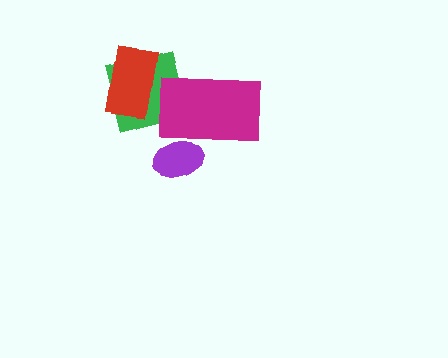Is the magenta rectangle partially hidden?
No, no other shape covers it.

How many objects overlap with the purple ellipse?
1 object overlaps with the purple ellipse.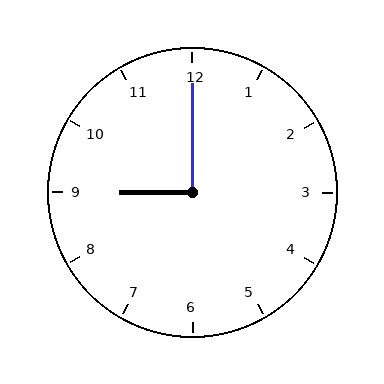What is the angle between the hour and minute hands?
Approximately 90 degrees.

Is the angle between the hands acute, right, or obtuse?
It is right.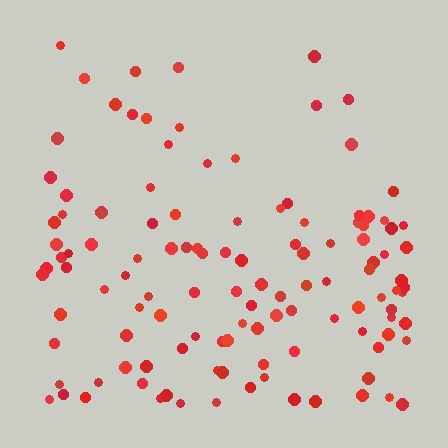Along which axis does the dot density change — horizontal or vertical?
Vertical.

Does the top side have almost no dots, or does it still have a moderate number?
Still a moderate number, just noticeably fewer than the bottom.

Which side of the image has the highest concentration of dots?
The bottom.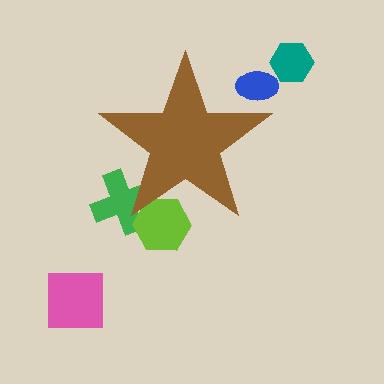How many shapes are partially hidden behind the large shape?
3 shapes are partially hidden.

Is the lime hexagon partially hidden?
Yes, the lime hexagon is partially hidden behind the brown star.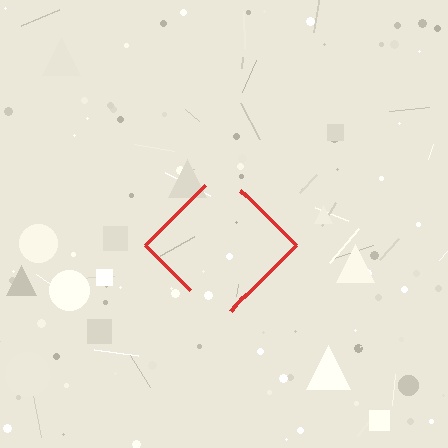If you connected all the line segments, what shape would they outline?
They would outline a diamond.